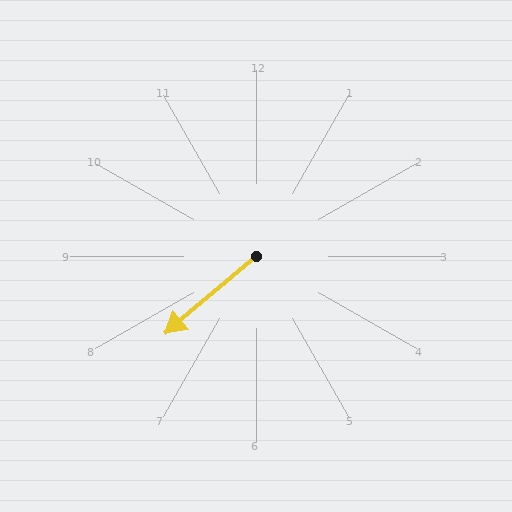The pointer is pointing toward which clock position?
Roughly 8 o'clock.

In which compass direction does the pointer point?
Southwest.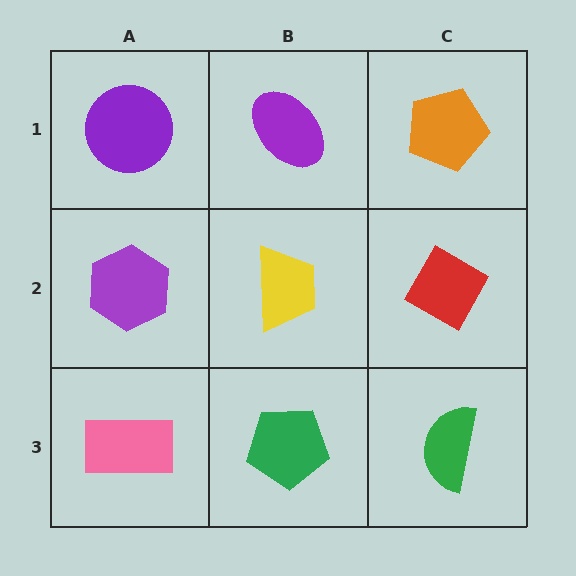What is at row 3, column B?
A green pentagon.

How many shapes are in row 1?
3 shapes.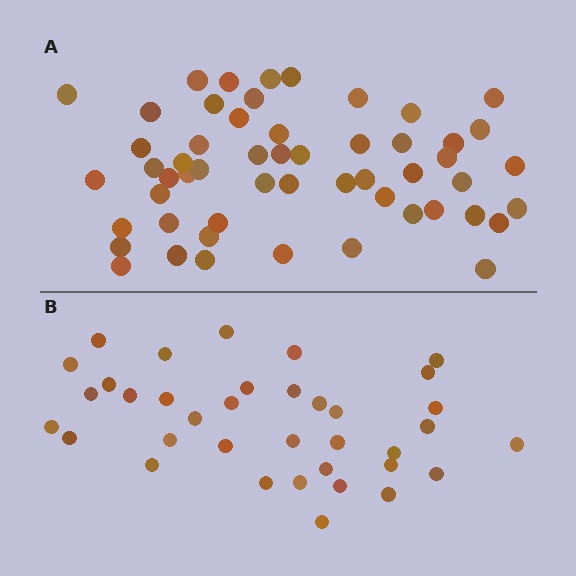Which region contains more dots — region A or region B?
Region A (the top region) has more dots.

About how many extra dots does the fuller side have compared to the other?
Region A has approximately 20 more dots than region B.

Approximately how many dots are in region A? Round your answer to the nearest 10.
About 50 dots. (The exact count is 54, which rounds to 50.)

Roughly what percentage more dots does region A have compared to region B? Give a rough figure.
About 50% more.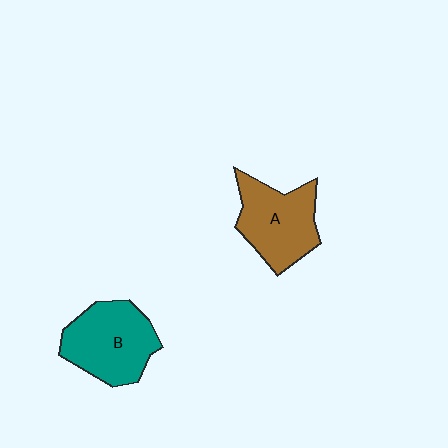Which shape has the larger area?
Shape B (teal).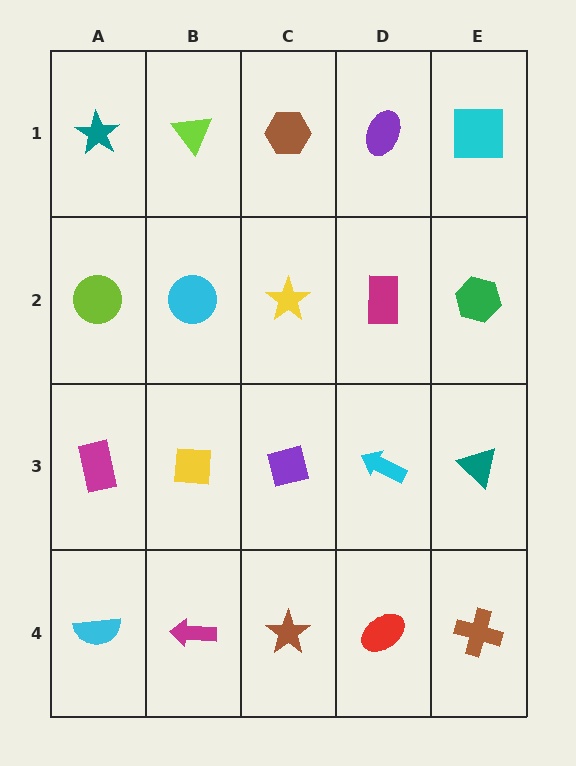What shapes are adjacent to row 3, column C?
A yellow star (row 2, column C), a brown star (row 4, column C), a yellow square (row 3, column B), a cyan arrow (row 3, column D).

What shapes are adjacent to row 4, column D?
A cyan arrow (row 3, column D), a brown star (row 4, column C), a brown cross (row 4, column E).